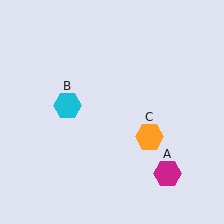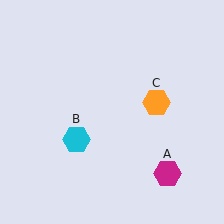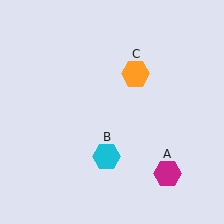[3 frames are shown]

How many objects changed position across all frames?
2 objects changed position: cyan hexagon (object B), orange hexagon (object C).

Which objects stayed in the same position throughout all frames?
Magenta hexagon (object A) remained stationary.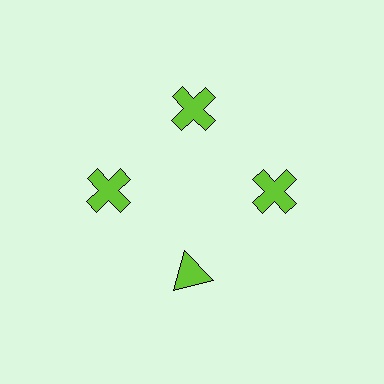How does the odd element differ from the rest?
It has a different shape: triangle instead of cross.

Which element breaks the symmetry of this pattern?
The lime triangle at roughly the 6 o'clock position breaks the symmetry. All other shapes are lime crosses.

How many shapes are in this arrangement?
There are 4 shapes arranged in a ring pattern.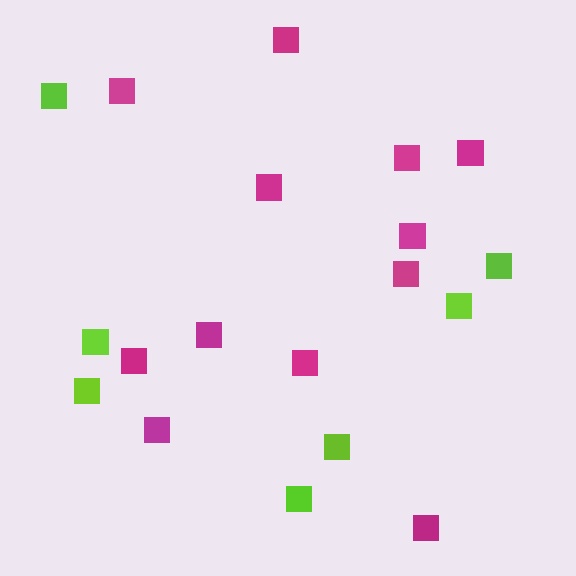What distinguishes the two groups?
There are 2 groups: one group of lime squares (7) and one group of magenta squares (12).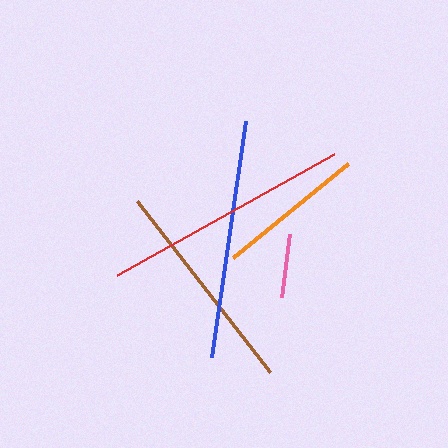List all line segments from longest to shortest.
From longest to shortest: red, blue, brown, orange, pink.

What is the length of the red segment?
The red segment is approximately 249 pixels long.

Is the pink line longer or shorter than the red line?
The red line is longer than the pink line.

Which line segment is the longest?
The red line is the longest at approximately 249 pixels.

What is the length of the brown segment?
The brown segment is approximately 217 pixels long.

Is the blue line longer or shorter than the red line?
The red line is longer than the blue line.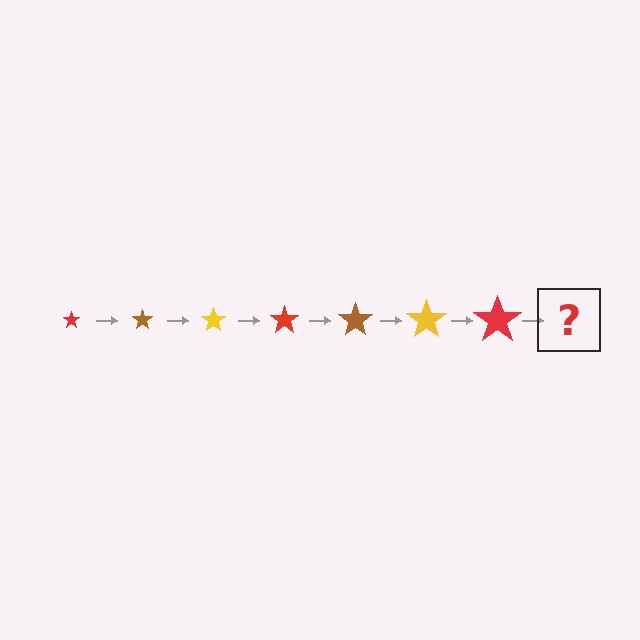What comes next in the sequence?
The next element should be a brown star, larger than the previous one.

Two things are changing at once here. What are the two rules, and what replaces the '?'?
The two rules are that the star grows larger each step and the color cycles through red, brown, and yellow. The '?' should be a brown star, larger than the previous one.